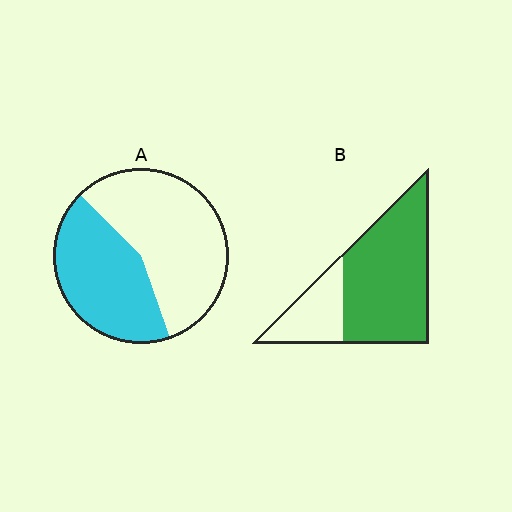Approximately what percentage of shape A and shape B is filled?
A is approximately 45% and B is approximately 75%.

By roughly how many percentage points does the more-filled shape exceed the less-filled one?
By roughly 30 percentage points (B over A).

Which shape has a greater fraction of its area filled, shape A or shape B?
Shape B.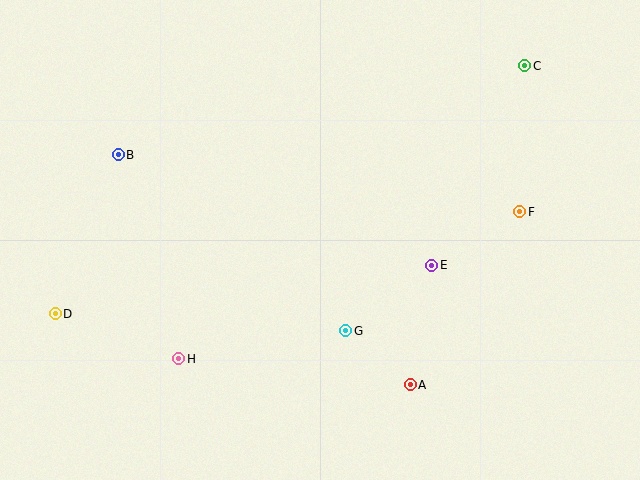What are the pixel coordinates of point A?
Point A is at (410, 385).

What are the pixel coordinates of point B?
Point B is at (118, 155).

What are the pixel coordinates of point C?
Point C is at (525, 66).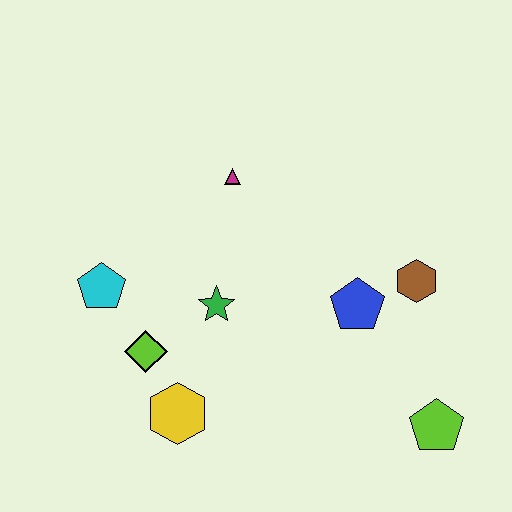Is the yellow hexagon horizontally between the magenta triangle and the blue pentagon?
No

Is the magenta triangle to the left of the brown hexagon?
Yes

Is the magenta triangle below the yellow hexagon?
No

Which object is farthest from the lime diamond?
The lime pentagon is farthest from the lime diamond.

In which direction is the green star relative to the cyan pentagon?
The green star is to the right of the cyan pentagon.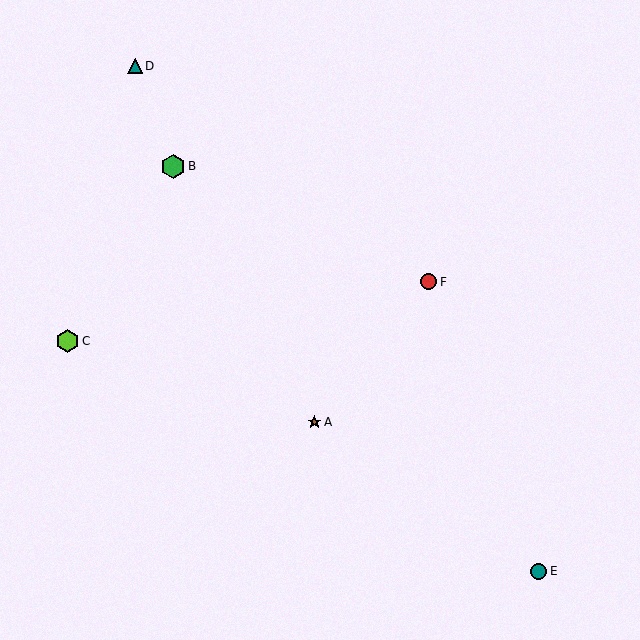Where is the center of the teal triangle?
The center of the teal triangle is at (135, 66).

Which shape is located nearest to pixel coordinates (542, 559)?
The teal circle (labeled E) at (539, 571) is nearest to that location.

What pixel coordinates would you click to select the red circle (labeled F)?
Click at (428, 282) to select the red circle F.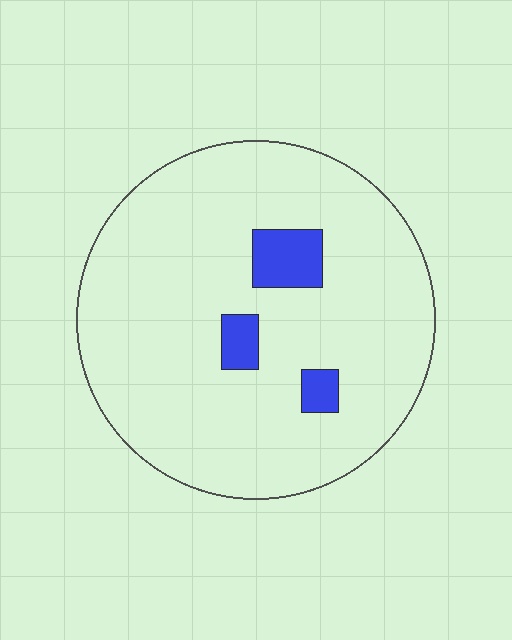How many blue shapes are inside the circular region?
3.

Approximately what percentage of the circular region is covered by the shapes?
Approximately 10%.